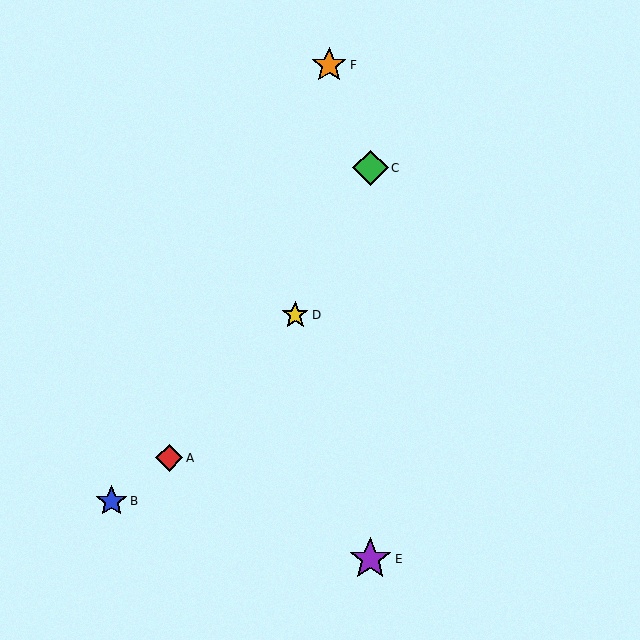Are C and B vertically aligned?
No, C is at x≈370 and B is at x≈111.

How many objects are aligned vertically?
2 objects (C, E) are aligned vertically.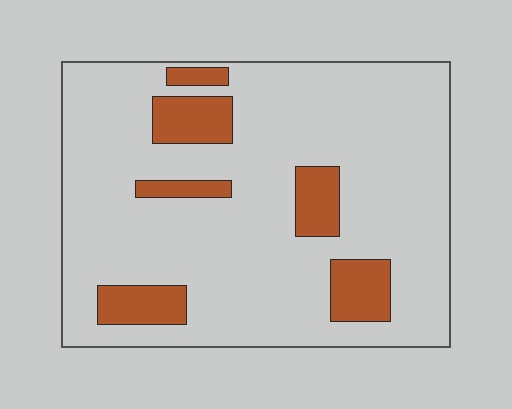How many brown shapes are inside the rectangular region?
6.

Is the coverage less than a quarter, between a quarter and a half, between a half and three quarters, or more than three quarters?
Less than a quarter.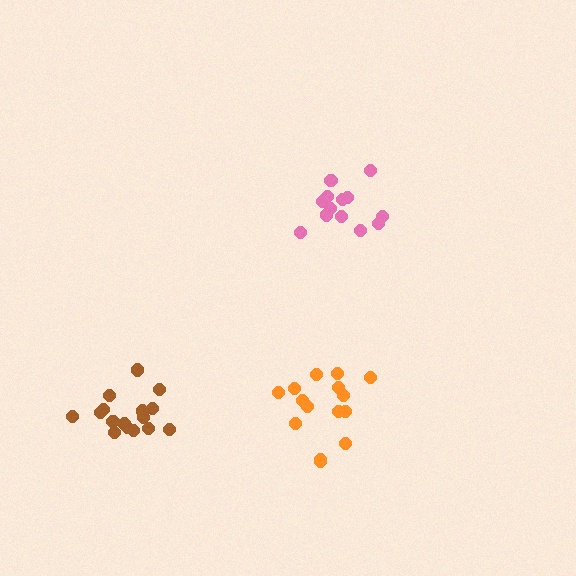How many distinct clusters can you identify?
There are 3 distinct clusters.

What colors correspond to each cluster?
The clusters are colored: pink, brown, orange.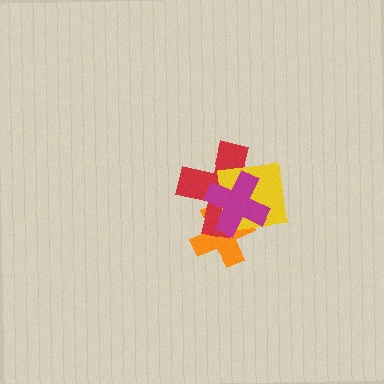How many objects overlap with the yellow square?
3 objects overlap with the yellow square.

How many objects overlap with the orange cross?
3 objects overlap with the orange cross.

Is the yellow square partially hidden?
Yes, it is partially covered by another shape.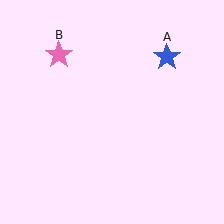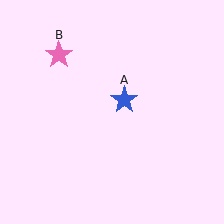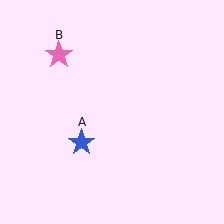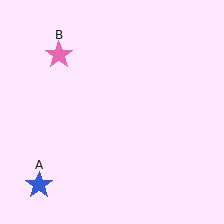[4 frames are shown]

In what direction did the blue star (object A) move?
The blue star (object A) moved down and to the left.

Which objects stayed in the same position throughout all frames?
Pink star (object B) remained stationary.